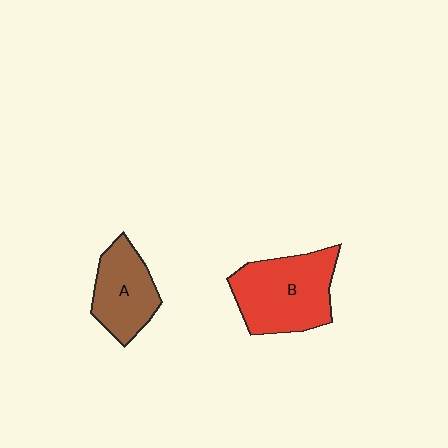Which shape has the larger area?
Shape B (red).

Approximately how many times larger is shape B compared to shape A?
Approximately 1.5 times.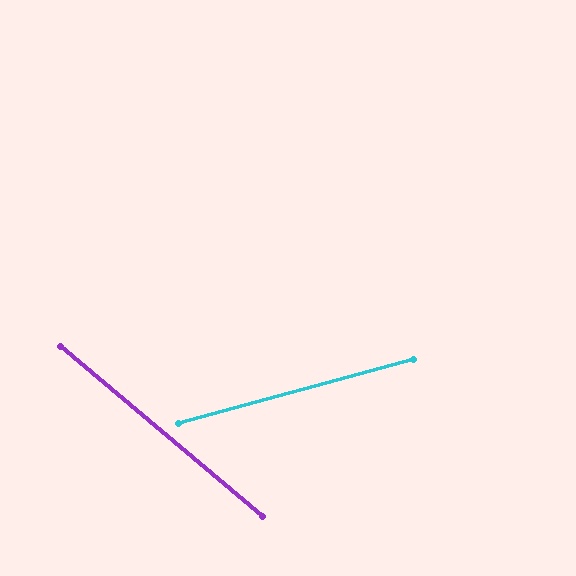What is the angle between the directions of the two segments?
Approximately 55 degrees.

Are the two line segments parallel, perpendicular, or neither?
Neither parallel nor perpendicular — they differ by about 55°.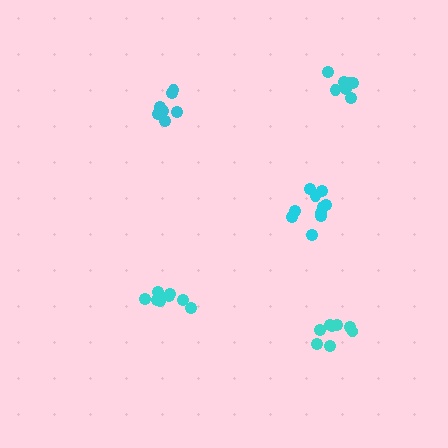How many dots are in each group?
Group 1: 7 dots, Group 2: 8 dots, Group 3: 8 dots, Group 4: 7 dots, Group 5: 10 dots (40 total).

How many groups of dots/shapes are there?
There are 5 groups.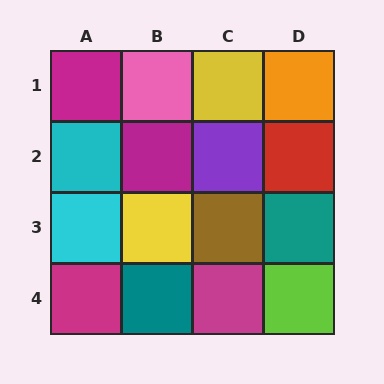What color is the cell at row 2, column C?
Purple.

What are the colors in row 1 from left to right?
Magenta, pink, yellow, orange.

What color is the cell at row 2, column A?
Cyan.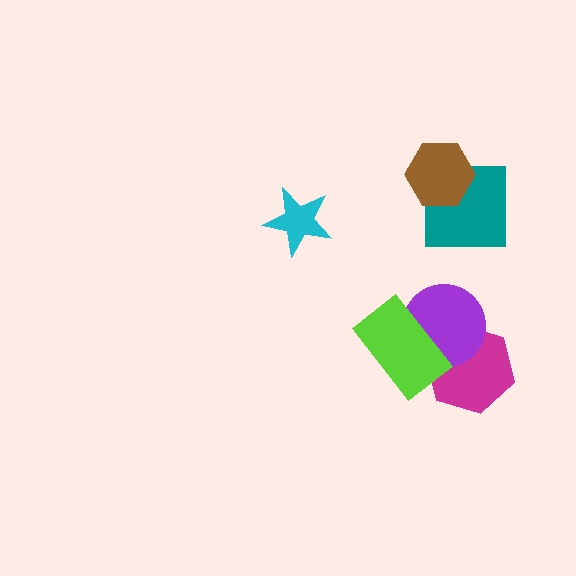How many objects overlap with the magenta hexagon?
2 objects overlap with the magenta hexagon.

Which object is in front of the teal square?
The brown hexagon is in front of the teal square.